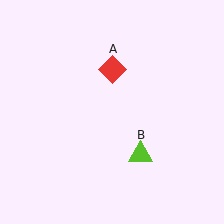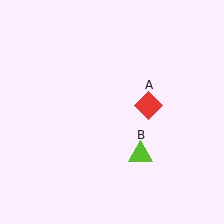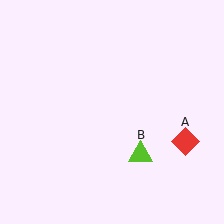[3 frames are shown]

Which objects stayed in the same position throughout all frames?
Lime triangle (object B) remained stationary.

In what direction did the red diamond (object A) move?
The red diamond (object A) moved down and to the right.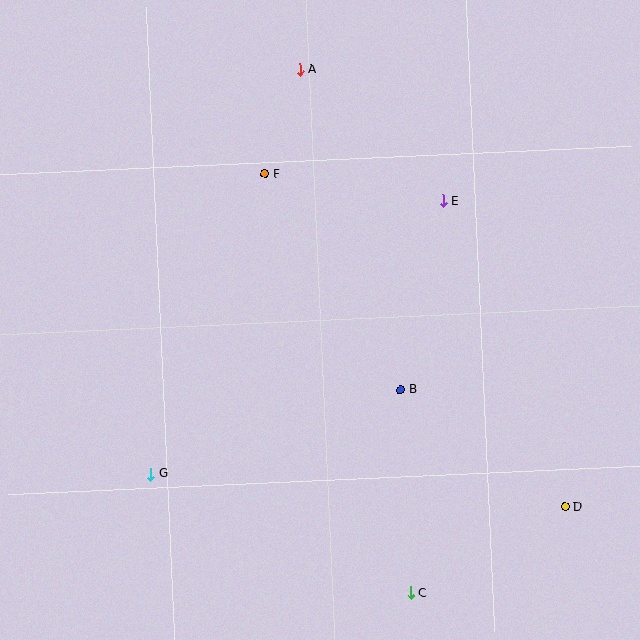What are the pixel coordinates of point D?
Point D is at (565, 507).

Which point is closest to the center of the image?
Point B at (401, 390) is closest to the center.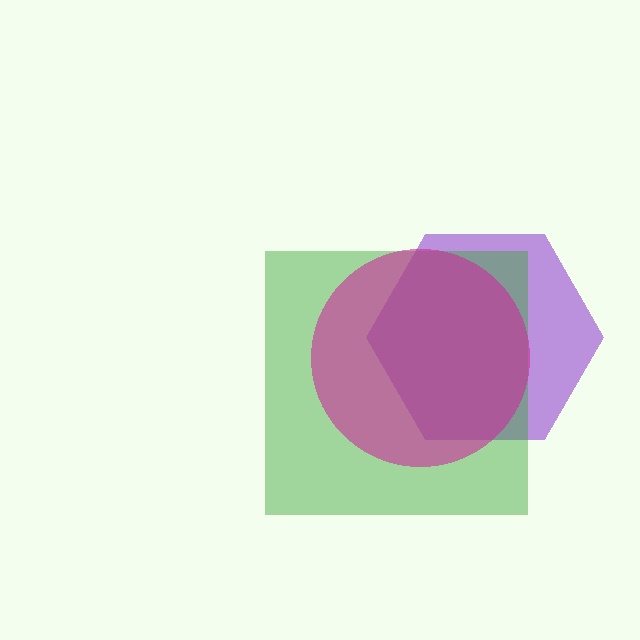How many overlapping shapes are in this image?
There are 3 overlapping shapes in the image.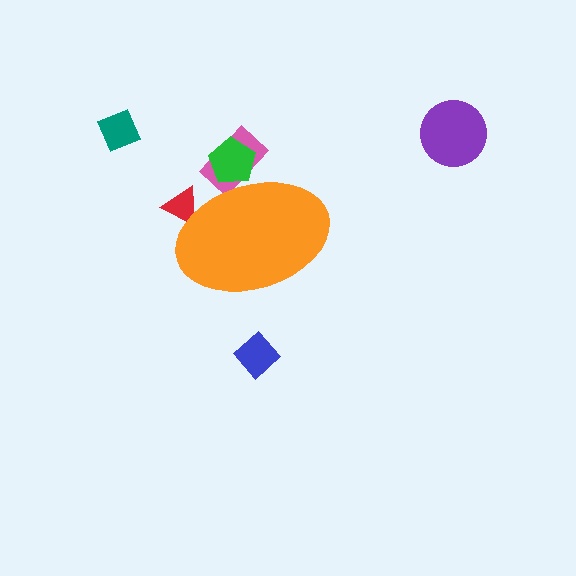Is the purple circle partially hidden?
No, the purple circle is fully visible.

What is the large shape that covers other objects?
An orange ellipse.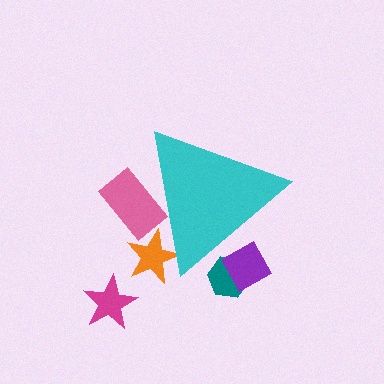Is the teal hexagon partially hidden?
Yes, the teal hexagon is partially hidden behind the cyan triangle.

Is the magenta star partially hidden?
No, the magenta star is fully visible.